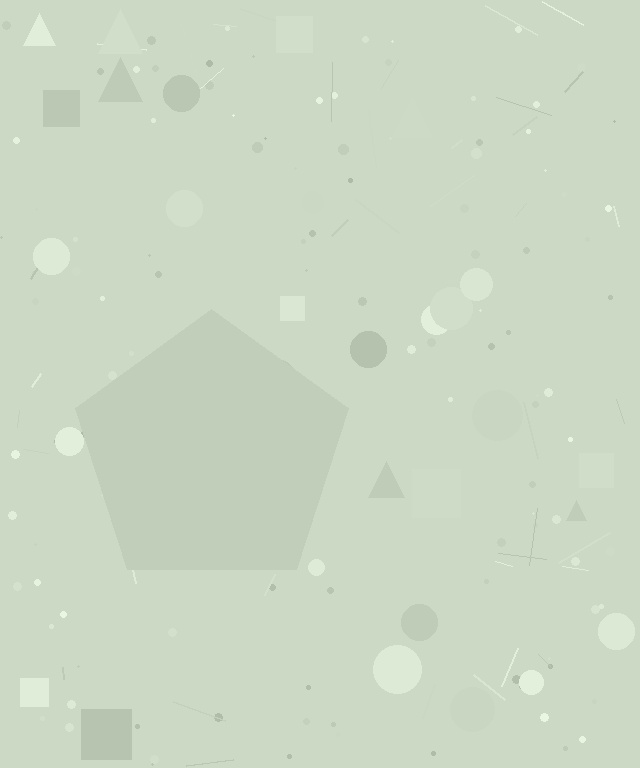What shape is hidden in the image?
A pentagon is hidden in the image.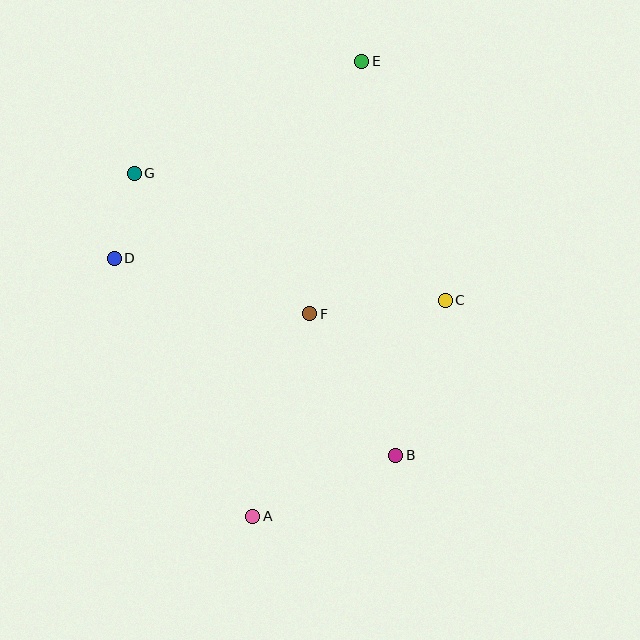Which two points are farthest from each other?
Points A and E are farthest from each other.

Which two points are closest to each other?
Points D and G are closest to each other.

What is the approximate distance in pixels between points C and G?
The distance between C and G is approximately 336 pixels.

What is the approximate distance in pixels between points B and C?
The distance between B and C is approximately 163 pixels.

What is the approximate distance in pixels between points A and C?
The distance between A and C is approximately 289 pixels.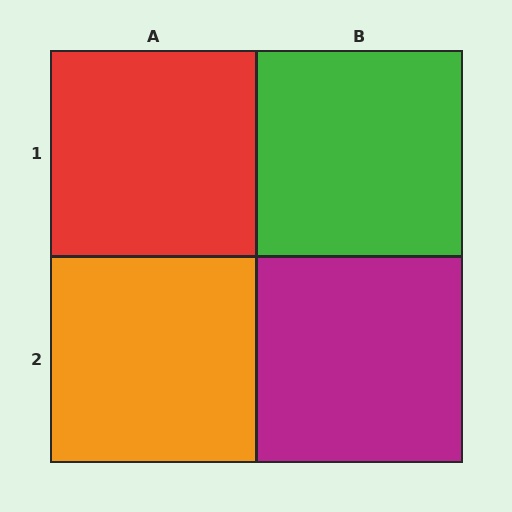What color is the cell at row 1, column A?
Red.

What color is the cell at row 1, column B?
Green.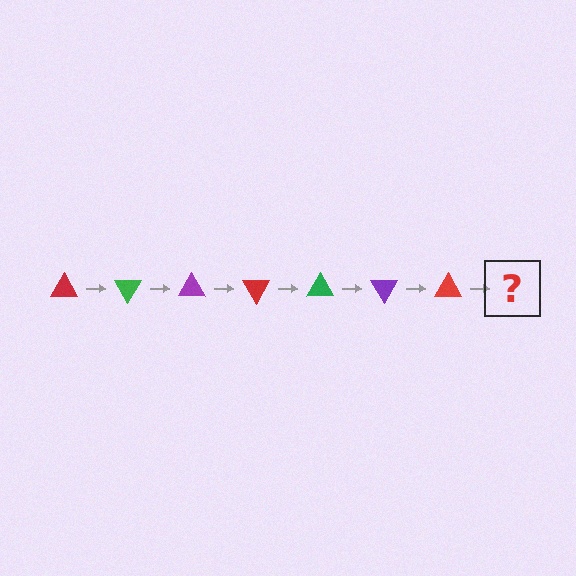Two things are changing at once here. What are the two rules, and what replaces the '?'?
The two rules are that it rotates 60 degrees each step and the color cycles through red, green, and purple. The '?' should be a green triangle, rotated 420 degrees from the start.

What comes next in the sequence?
The next element should be a green triangle, rotated 420 degrees from the start.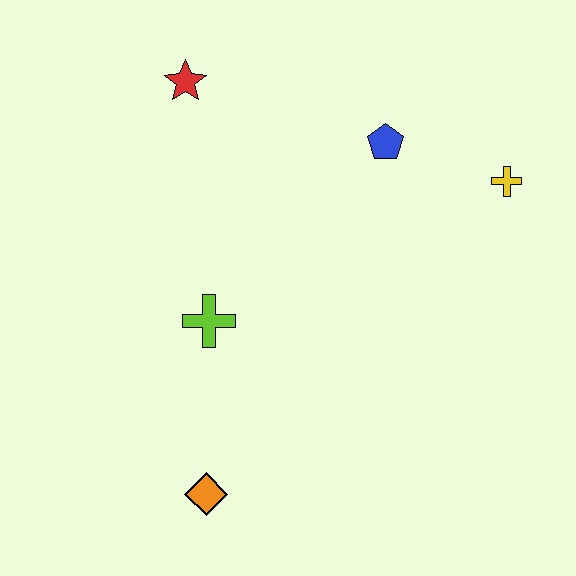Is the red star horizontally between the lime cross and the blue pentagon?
No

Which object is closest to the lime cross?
The orange diamond is closest to the lime cross.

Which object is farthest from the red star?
The orange diamond is farthest from the red star.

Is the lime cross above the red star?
No